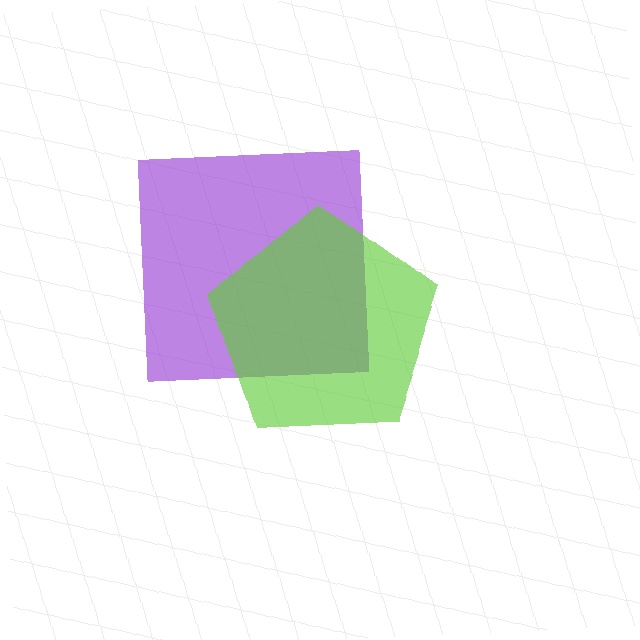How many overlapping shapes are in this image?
There are 2 overlapping shapes in the image.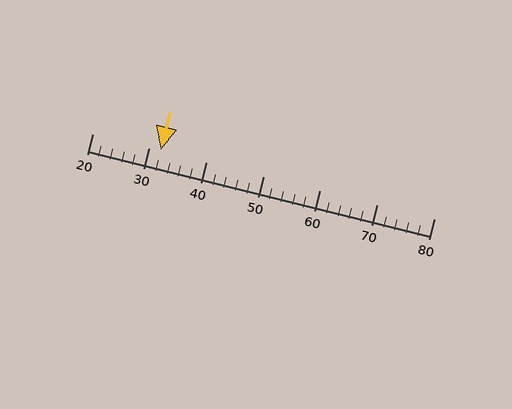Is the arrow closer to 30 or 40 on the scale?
The arrow is closer to 30.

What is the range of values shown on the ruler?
The ruler shows values from 20 to 80.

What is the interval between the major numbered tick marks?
The major tick marks are spaced 10 units apart.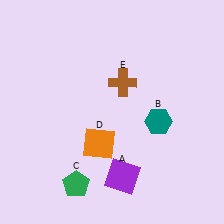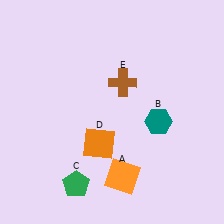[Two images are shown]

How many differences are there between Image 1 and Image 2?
There is 1 difference between the two images.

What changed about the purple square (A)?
In Image 1, A is purple. In Image 2, it changed to orange.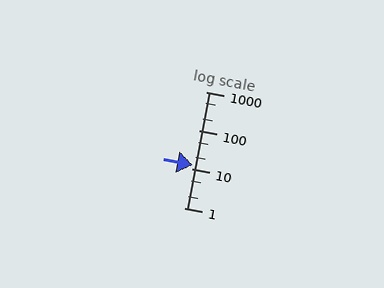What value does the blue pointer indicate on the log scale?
The pointer indicates approximately 13.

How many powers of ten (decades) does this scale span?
The scale spans 3 decades, from 1 to 1000.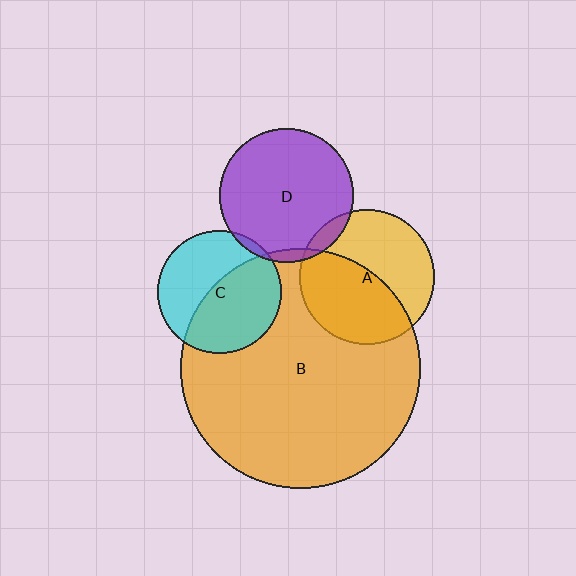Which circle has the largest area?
Circle B (orange).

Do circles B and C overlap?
Yes.